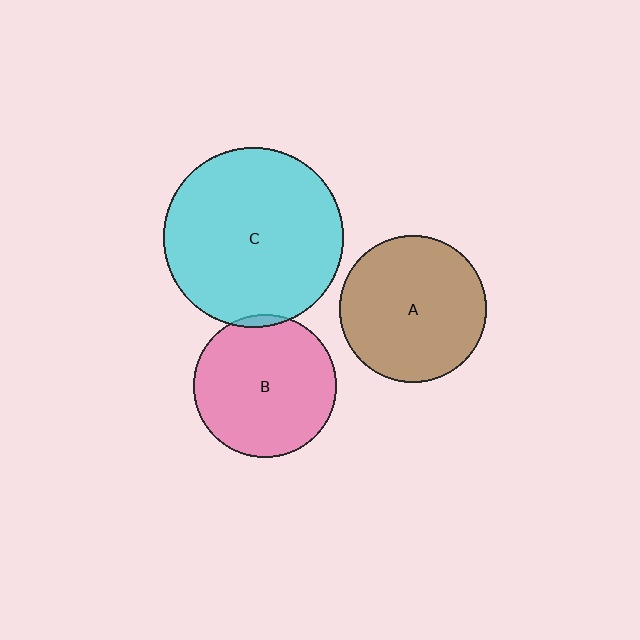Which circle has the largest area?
Circle C (cyan).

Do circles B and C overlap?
Yes.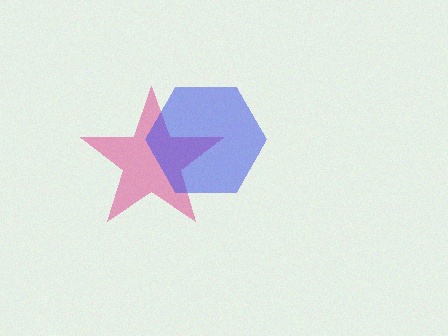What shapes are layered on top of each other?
The layered shapes are: a pink star, a blue hexagon.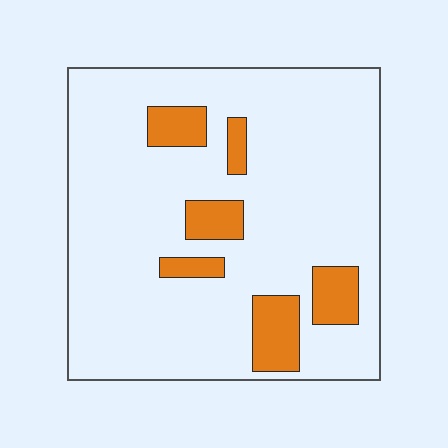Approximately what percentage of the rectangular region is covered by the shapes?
Approximately 15%.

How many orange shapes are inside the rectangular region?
6.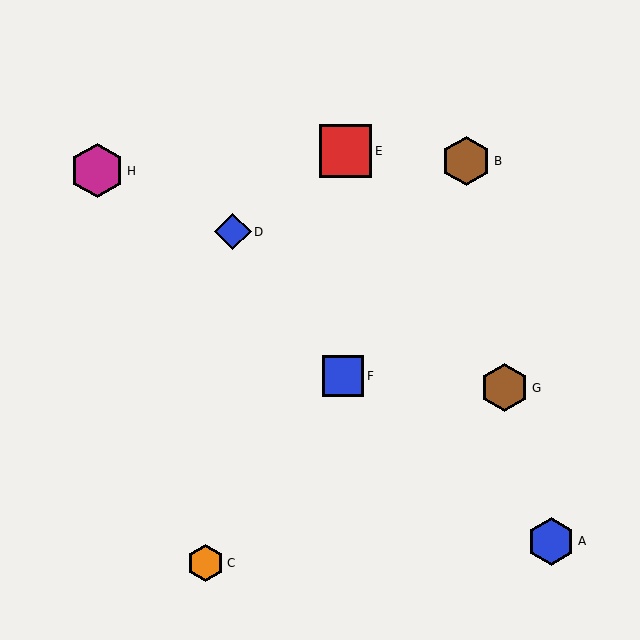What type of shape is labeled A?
Shape A is a blue hexagon.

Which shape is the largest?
The magenta hexagon (labeled H) is the largest.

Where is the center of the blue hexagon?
The center of the blue hexagon is at (551, 541).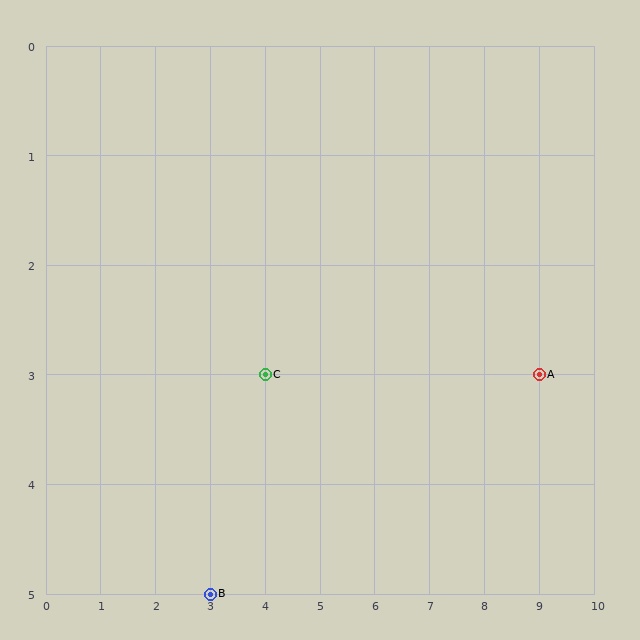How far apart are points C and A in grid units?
Points C and A are 5 columns apart.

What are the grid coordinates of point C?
Point C is at grid coordinates (4, 3).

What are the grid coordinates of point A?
Point A is at grid coordinates (9, 3).